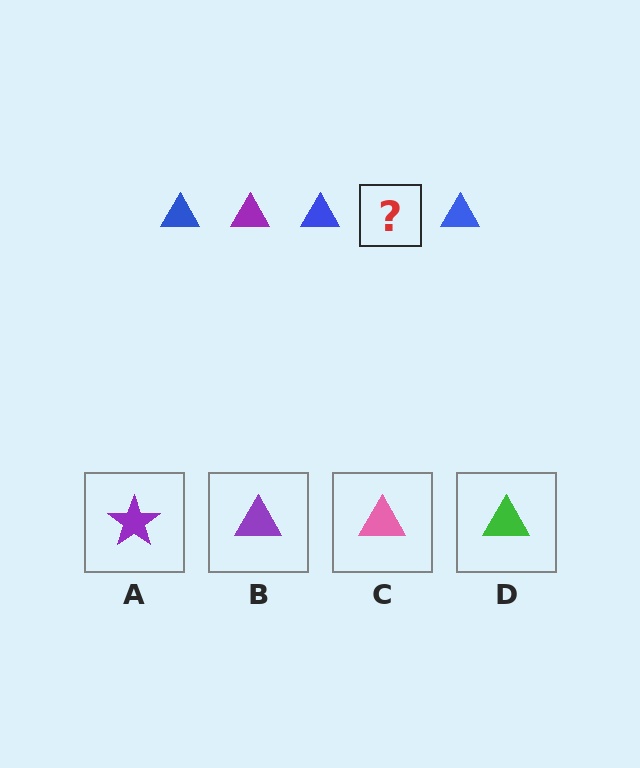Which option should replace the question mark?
Option B.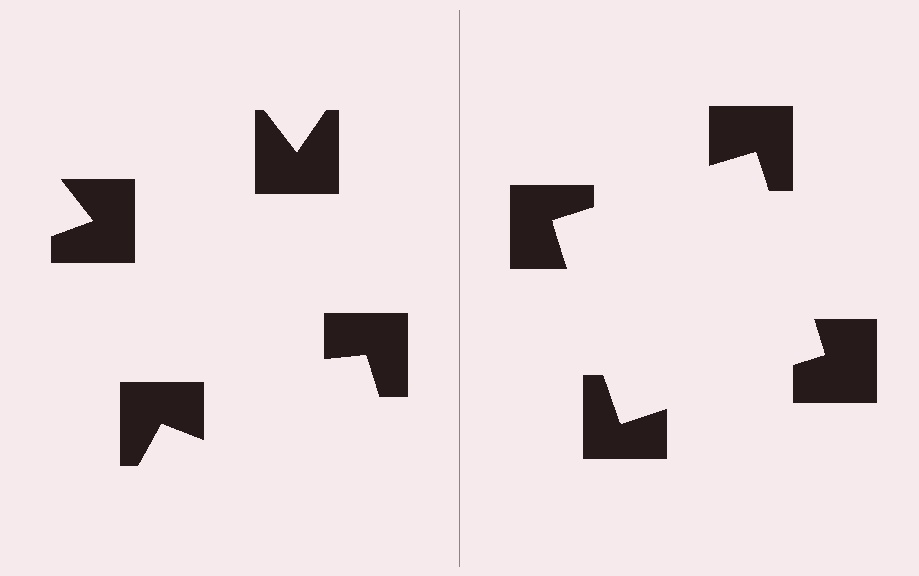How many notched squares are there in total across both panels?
8 — 4 on each side.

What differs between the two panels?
The notched squares are positioned identically on both sides; only the wedge orientations differ. On the right they align to a square; on the left they are misaligned.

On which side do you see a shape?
An illusory square appears on the right side. On the left side the wedge cuts are rotated, so no coherent shape forms.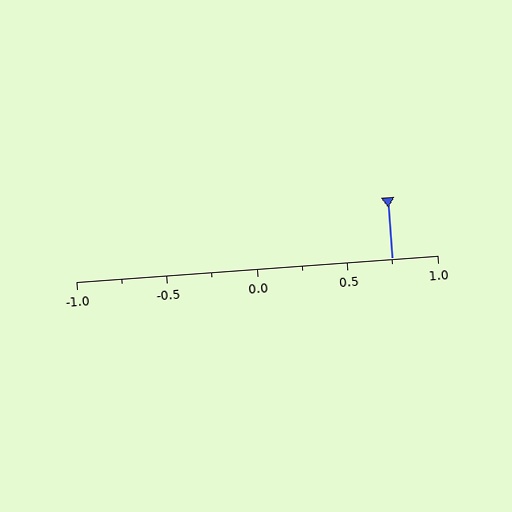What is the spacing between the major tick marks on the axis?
The major ticks are spaced 0.5 apart.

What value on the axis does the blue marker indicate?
The marker indicates approximately 0.75.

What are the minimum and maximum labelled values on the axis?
The axis runs from -1.0 to 1.0.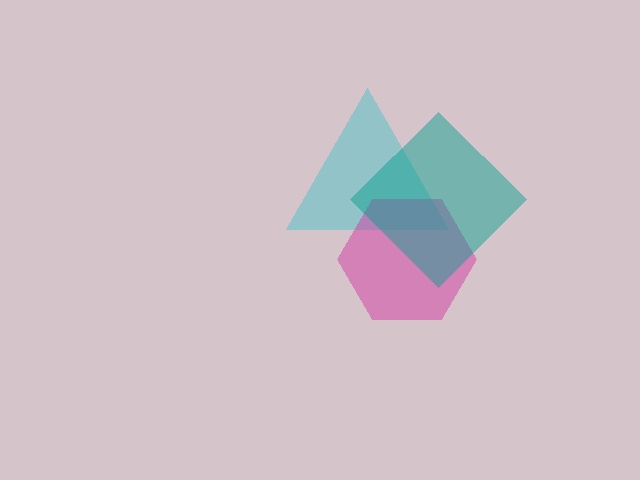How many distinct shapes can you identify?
There are 3 distinct shapes: a cyan triangle, a magenta hexagon, a teal diamond.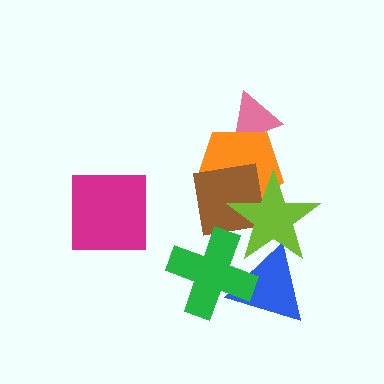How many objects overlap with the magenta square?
0 objects overlap with the magenta square.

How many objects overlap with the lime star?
4 objects overlap with the lime star.